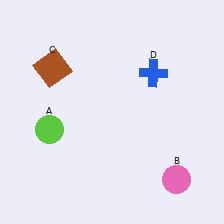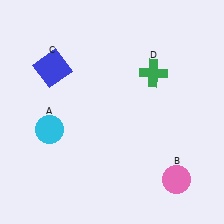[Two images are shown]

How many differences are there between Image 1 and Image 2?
There are 3 differences between the two images.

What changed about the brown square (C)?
In Image 1, C is brown. In Image 2, it changed to blue.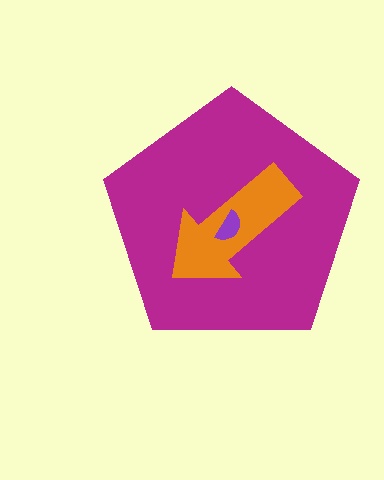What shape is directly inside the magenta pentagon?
The orange arrow.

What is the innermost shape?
The purple semicircle.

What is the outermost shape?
The magenta pentagon.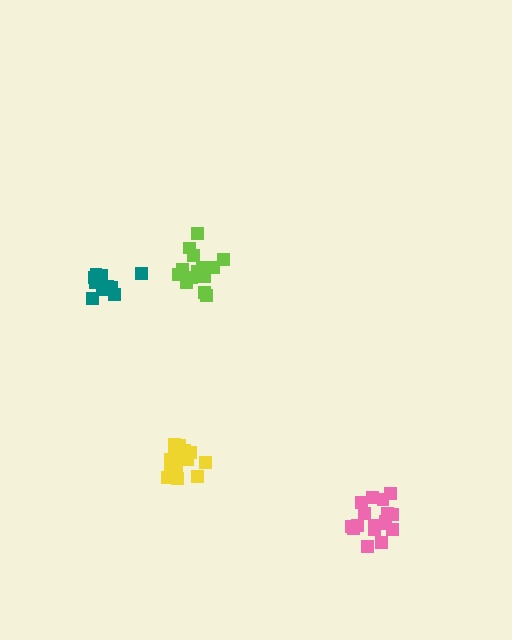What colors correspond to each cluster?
The clusters are colored: lime, pink, teal, yellow.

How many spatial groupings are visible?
There are 4 spatial groupings.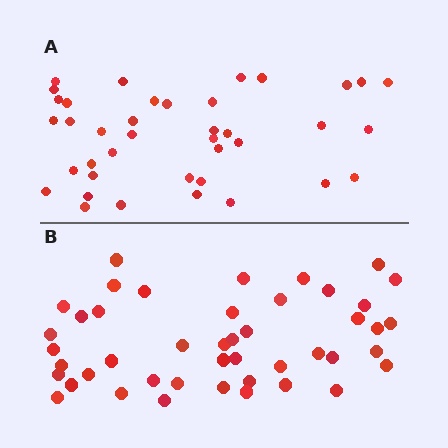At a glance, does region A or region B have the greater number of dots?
Region B (the bottom region) has more dots.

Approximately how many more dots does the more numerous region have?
Region B has about 6 more dots than region A.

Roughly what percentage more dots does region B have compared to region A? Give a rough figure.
About 15% more.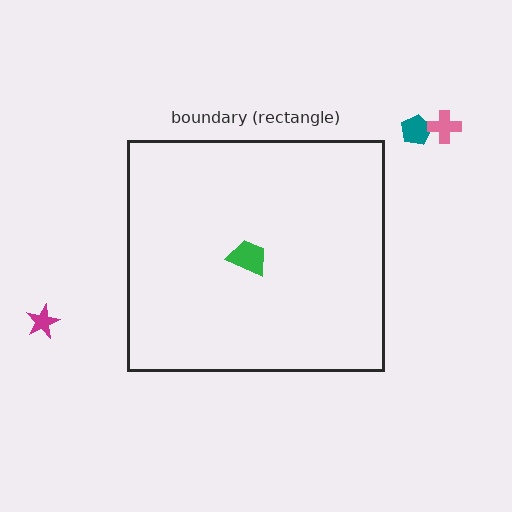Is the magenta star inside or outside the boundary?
Outside.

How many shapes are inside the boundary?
1 inside, 3 outside.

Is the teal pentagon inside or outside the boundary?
Outside.